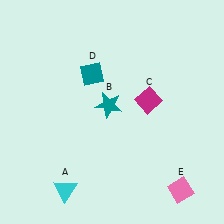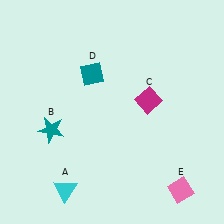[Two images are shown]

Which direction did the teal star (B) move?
The teal star (B) moved left.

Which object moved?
The teal star (B) moved left.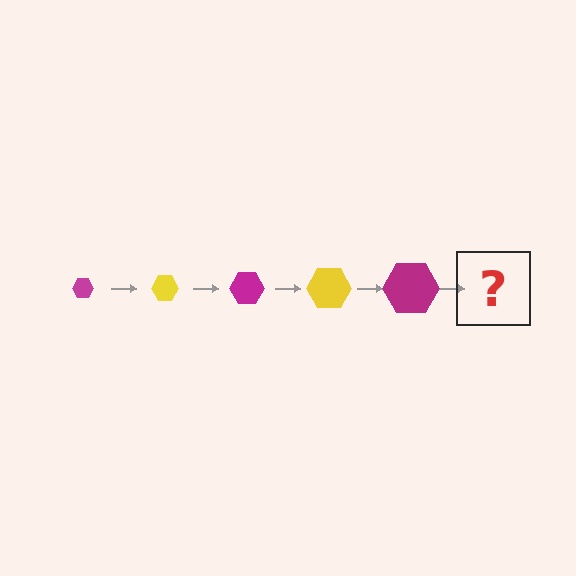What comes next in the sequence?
The next element should be a yellow hexagon, larger than the previous one.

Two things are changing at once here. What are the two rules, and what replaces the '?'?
The two rules are that the hexagon grows larger each step and the color cycles through magenta and yellow. The '?' should be a yellow hexagon, larger than the previous one.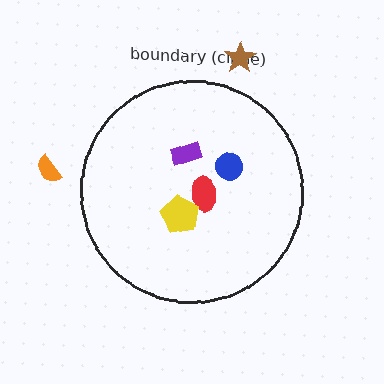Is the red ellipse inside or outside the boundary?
Inside.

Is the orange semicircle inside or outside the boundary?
Outside.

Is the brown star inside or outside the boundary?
Outside.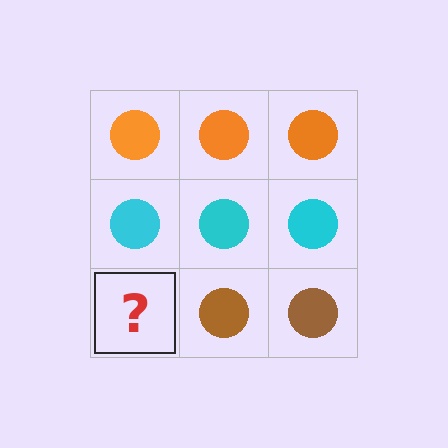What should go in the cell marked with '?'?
The missing cell should contain a brown circle.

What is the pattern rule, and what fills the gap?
The rule is that each row has a consistent color. The gap should be filled with a brown circle.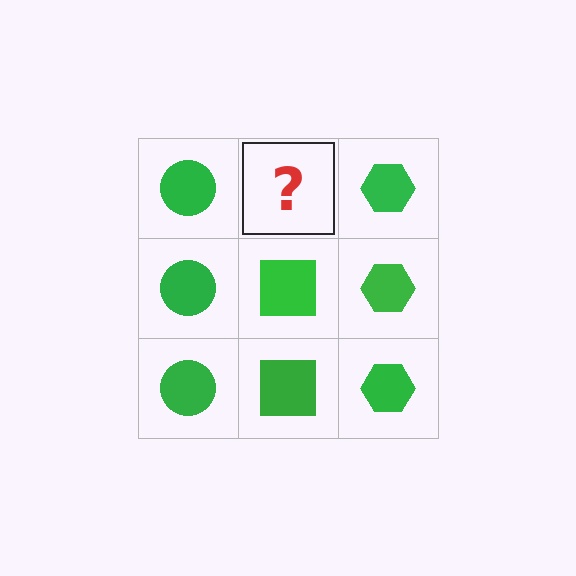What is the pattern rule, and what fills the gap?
The rule is that each column has a consistent shape. The gap should be filled with a green square.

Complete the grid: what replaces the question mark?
The question mark should be replaced with a green square.